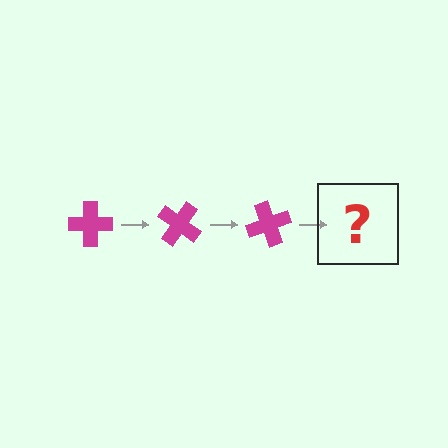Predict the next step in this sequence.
The next step is a magenta cross rotated 105 degrees.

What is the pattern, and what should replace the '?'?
The pattern is that the cross rotates 35 degrees each step. The '?' should be a magenta cross rotated 105 degrees.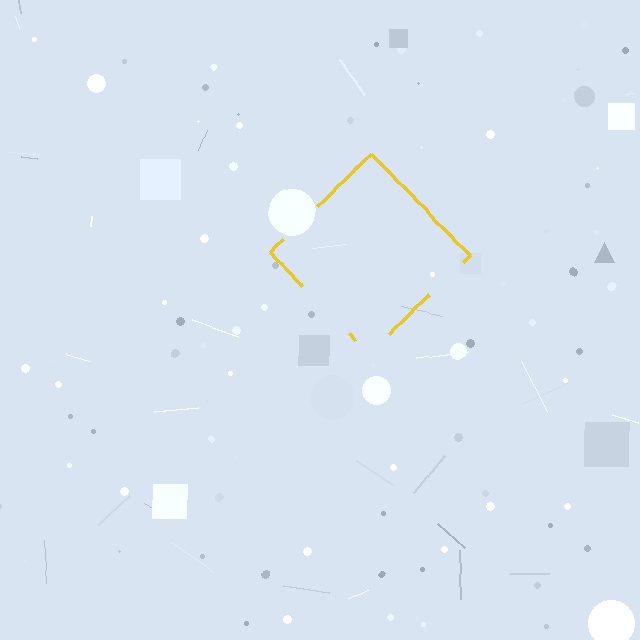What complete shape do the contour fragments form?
The contour fragments form a diamond.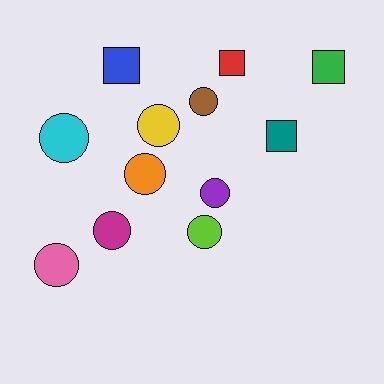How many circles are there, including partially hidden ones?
There are 8 circles.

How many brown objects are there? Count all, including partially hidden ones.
There is 1 brown object.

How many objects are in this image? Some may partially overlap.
There are 12 objects.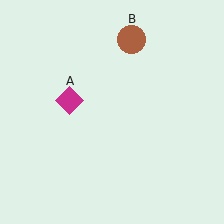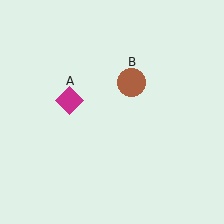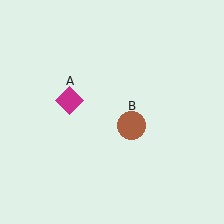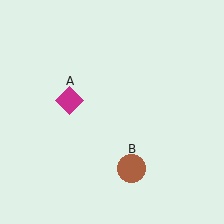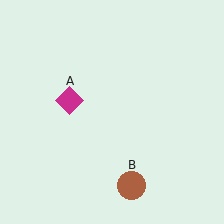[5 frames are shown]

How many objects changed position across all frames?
1 object changed position: brown circle (object B).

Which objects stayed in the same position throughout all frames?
Magenta diamond (object A) remained stationary.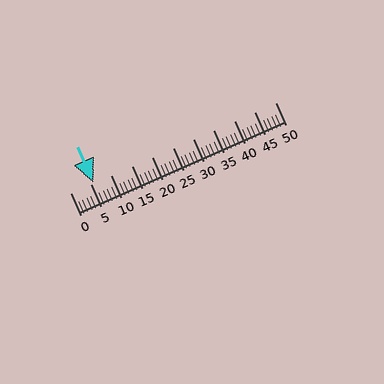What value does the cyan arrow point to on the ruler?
The cyan arrow points to approximately 6.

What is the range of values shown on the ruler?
The ruler shows values from 0 to 50.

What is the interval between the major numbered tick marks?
The major tick marks are spaced 5 units apart.